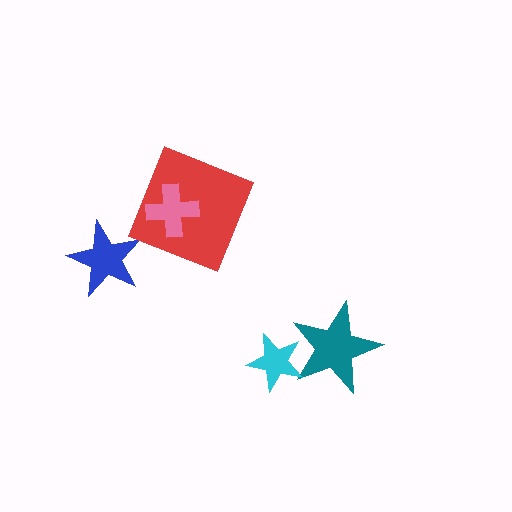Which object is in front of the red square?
The pink cross is in front of the red square.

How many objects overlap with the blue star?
0 objects overlap with the blue star.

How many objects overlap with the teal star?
1 object overlaps with the teal star.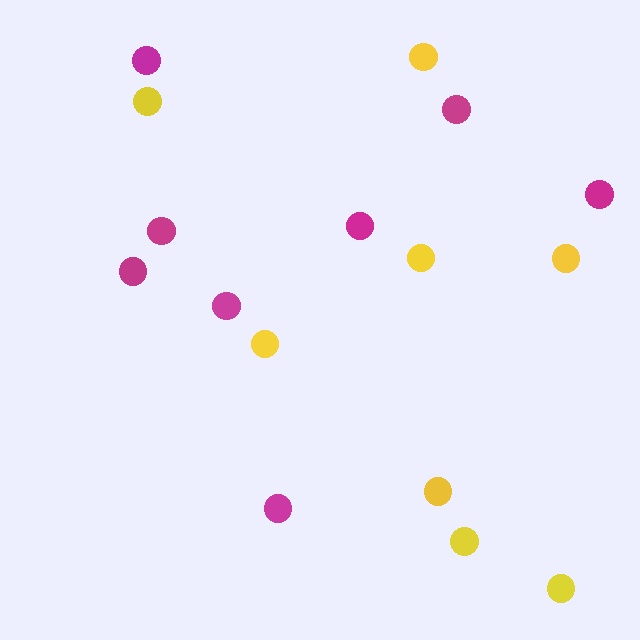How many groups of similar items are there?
There are 2 groups: one group of yellow circles (8) and one group of magenta circles (8).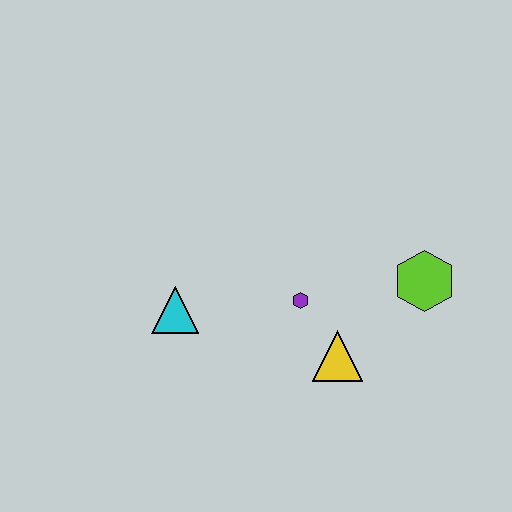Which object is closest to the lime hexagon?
The yellow triangle is closest to the lime hexagon.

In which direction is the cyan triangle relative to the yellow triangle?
The cyan triangle is to the left of the yellow triangle.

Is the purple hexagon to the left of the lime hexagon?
Yes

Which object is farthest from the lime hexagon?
The cyan triangle is farthest from the lime hexagon.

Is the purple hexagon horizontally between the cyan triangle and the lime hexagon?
Yes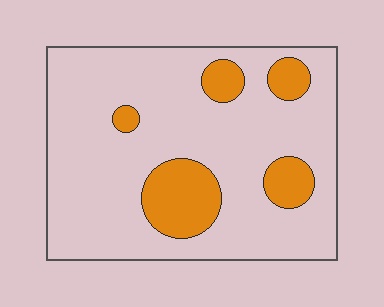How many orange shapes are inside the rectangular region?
5.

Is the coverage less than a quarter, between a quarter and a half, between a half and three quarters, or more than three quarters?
Less than a quarter.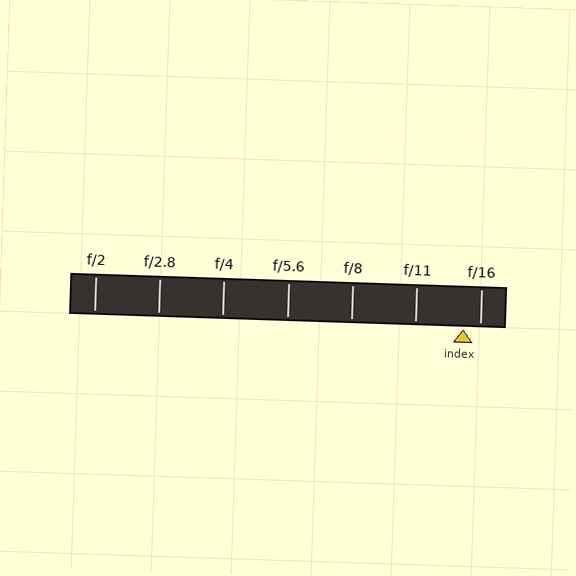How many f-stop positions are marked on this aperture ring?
There are 7 f-stop positions marked.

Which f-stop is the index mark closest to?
The index mark is closest to f/16.